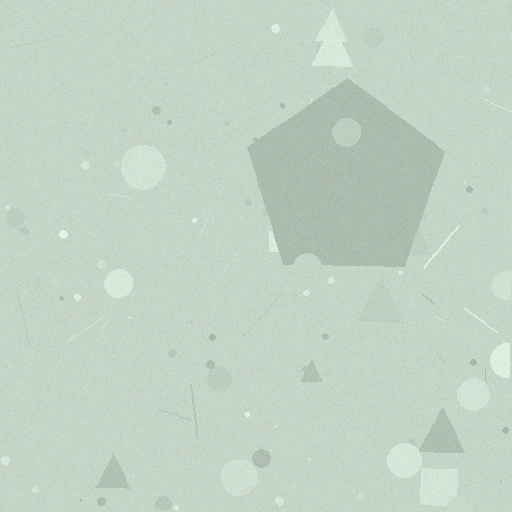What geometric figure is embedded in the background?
A pentagon is embedded in the background.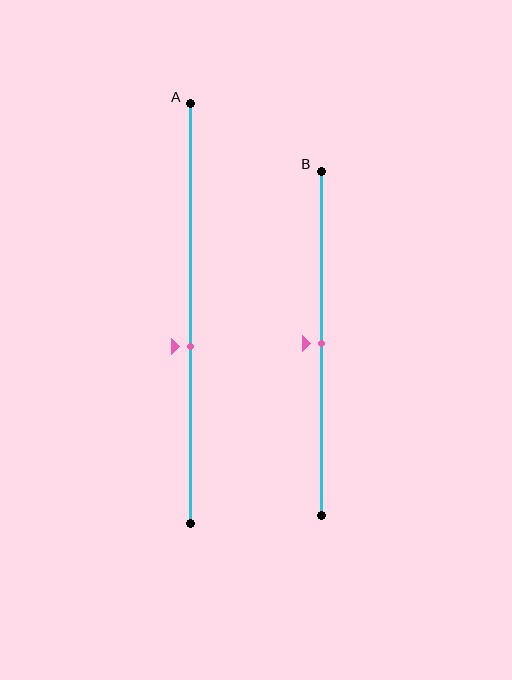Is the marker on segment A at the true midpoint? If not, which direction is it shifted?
No, the marker on segment A is shifted downward by about 8% of the segment length.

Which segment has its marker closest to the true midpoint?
Segment B has its marker closest to the true midpoint.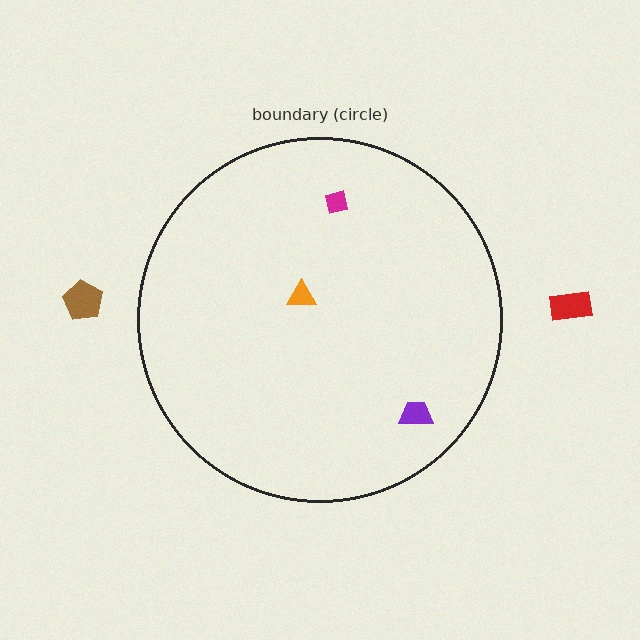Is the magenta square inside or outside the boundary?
Inside.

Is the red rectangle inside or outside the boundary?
Outside.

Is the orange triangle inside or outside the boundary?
Inside.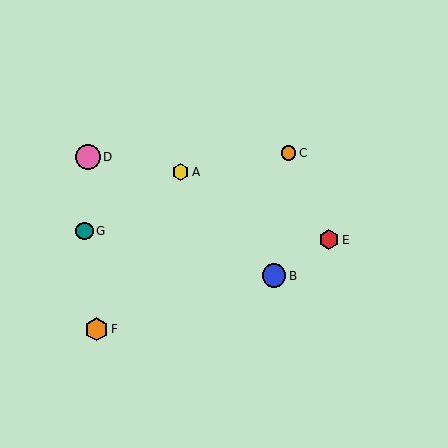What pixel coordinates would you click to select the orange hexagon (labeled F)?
Click at (97, 329) to select the orange hexagon F.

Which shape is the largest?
The pink circle (labeled D) is the largest.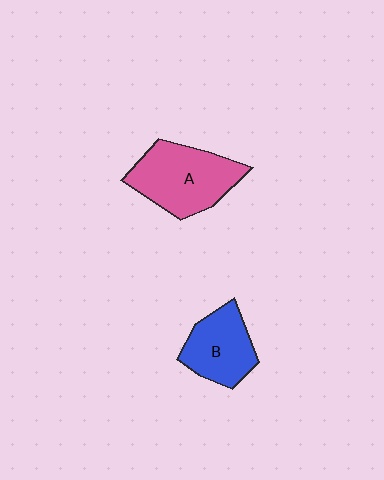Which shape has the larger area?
Shape A (pink).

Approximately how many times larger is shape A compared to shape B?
Approximately 1.4 times.